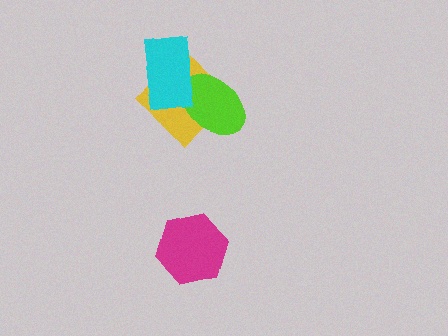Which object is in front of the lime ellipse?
The cyan rectangle is in front of the lime ellipse.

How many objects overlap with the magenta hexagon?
0 objects overlap with the magenta hexagon.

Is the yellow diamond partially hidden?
Yes, it is partially covered by another shape.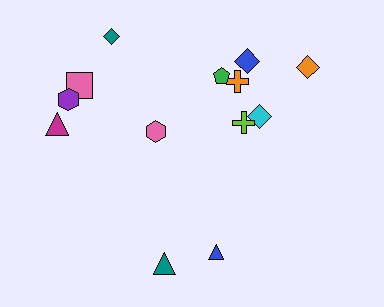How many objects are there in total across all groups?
There are 13 objects.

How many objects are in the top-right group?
There are 6 objects.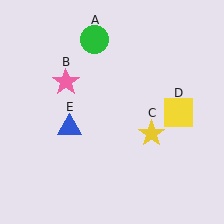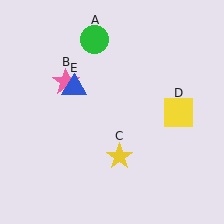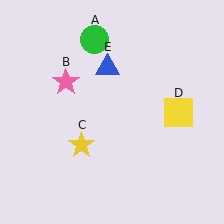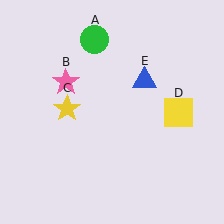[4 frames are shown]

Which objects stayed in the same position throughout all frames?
Green circle (object A) and pink star (object B) and yellow square (object D) remained stationary.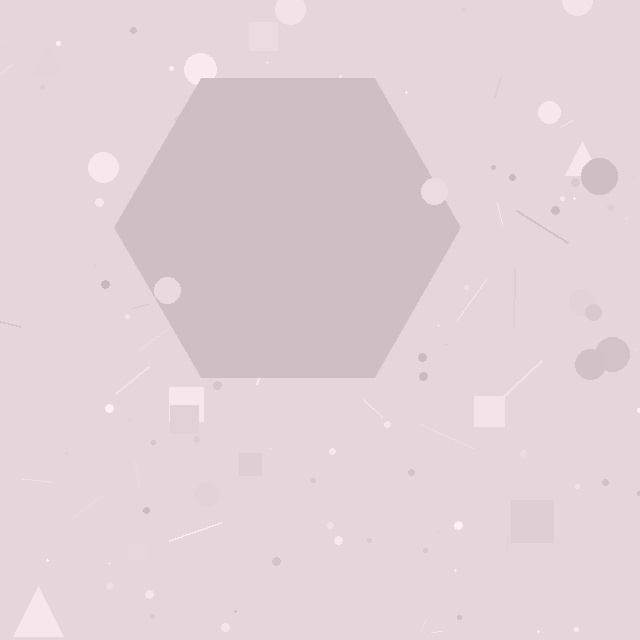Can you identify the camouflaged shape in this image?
The camouflaged shape is a hexagon.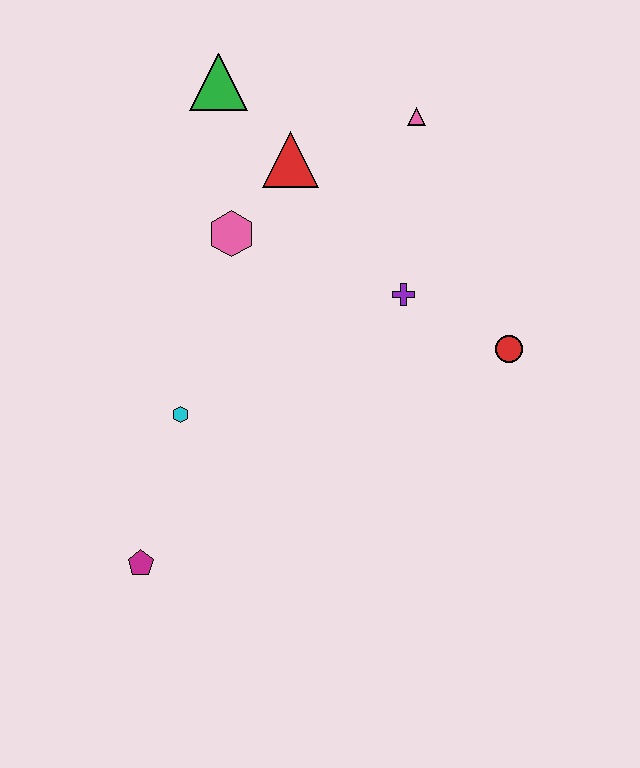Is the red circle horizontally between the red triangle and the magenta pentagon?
No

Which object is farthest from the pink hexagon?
The magenta pentagon is farthest from the pink hexagon.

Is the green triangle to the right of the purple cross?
No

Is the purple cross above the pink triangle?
No